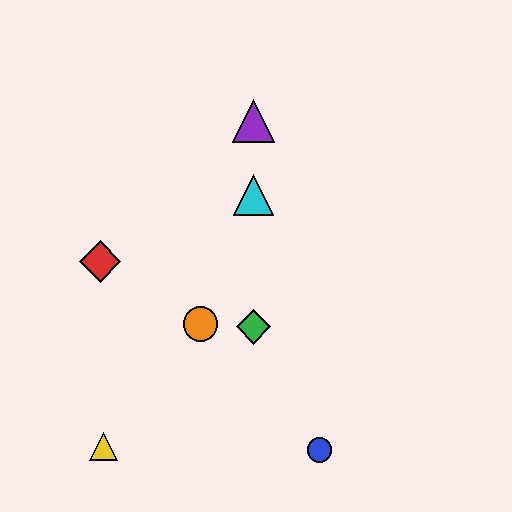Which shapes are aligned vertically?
The green diamond, the purple triangle, the cyan triangle are aligned vertically.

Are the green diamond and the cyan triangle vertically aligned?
Yes, both are at x≈253.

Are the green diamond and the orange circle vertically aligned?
No, the green diamond is at x≈253 and the orange circle is at x≈201.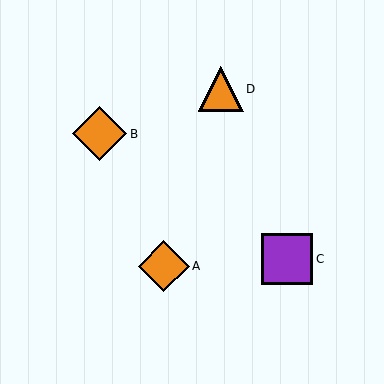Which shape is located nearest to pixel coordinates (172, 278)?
The orange diamond (labeled A) at (164, 266) is nearest to that location.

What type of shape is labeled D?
Shape D is an orange triangle.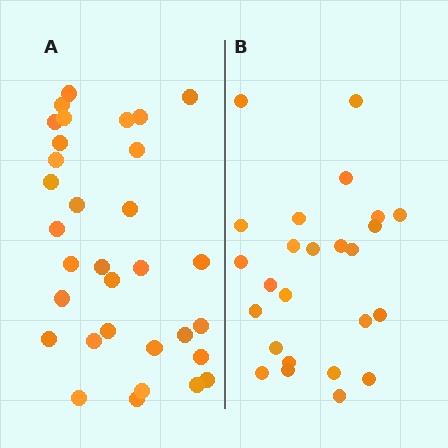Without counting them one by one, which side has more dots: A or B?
Region A (the left region) has more dots.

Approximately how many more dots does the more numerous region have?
Region A has roughly 8 or so more dots than region B.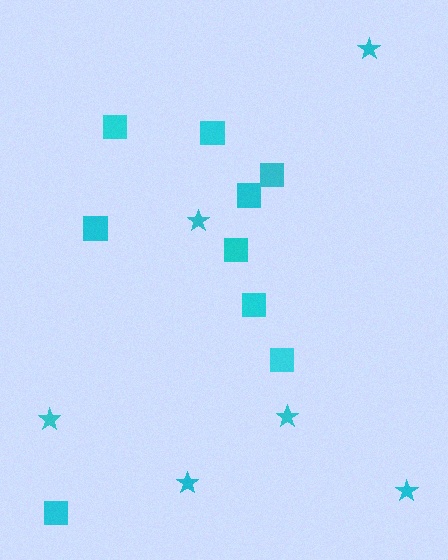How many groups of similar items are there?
There are 2 groups: one group of stars (6) and one group of squares (9).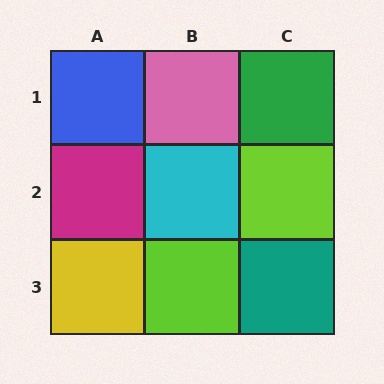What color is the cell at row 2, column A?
Magenta.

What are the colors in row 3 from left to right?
Yellow, lime, teal.